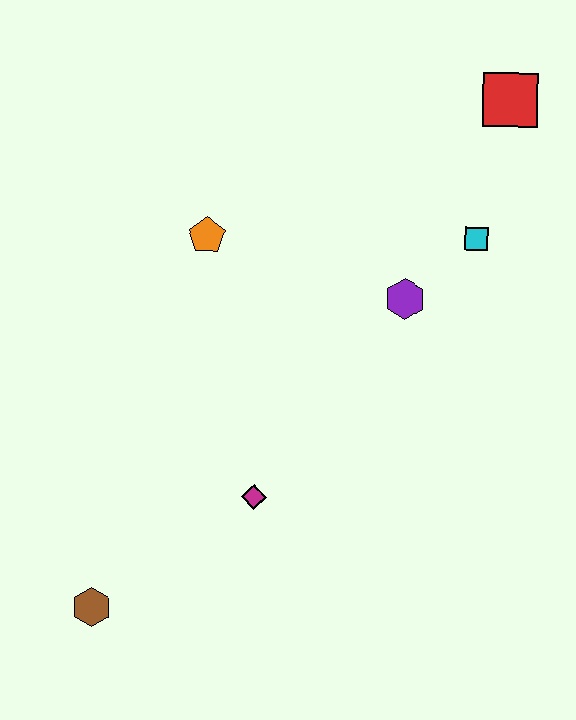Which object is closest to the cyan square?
The purple hexagon is closest to the cyan square.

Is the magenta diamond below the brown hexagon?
No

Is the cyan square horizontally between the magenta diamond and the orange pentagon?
No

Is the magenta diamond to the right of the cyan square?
No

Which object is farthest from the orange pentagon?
The brown hexagon is farthest from the orange pentagon.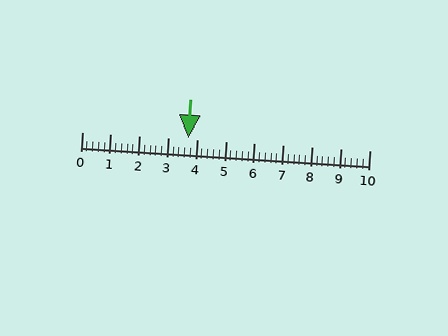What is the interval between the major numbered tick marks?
The major tick marks are spaced 1 units apart.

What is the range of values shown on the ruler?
The ruler shows values from 0 to 10.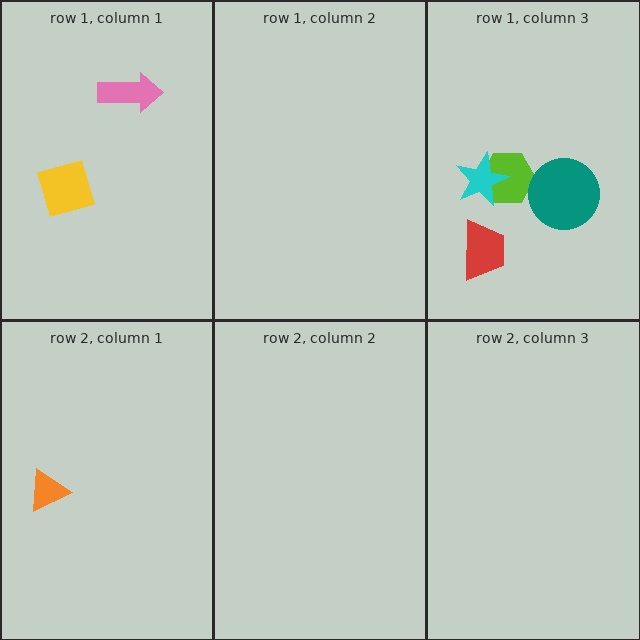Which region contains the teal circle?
The row 1, column 3 region.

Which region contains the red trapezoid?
The row 1, column 3 region.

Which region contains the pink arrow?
The row 1, column 1 region.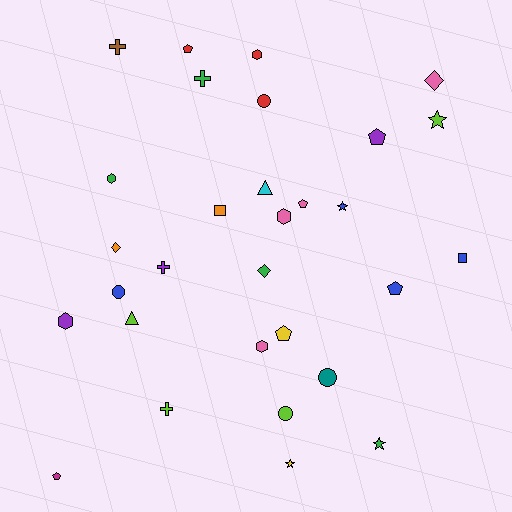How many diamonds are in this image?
There are 3 diamonds.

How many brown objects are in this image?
There is 1 brown object.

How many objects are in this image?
There are 30 objects.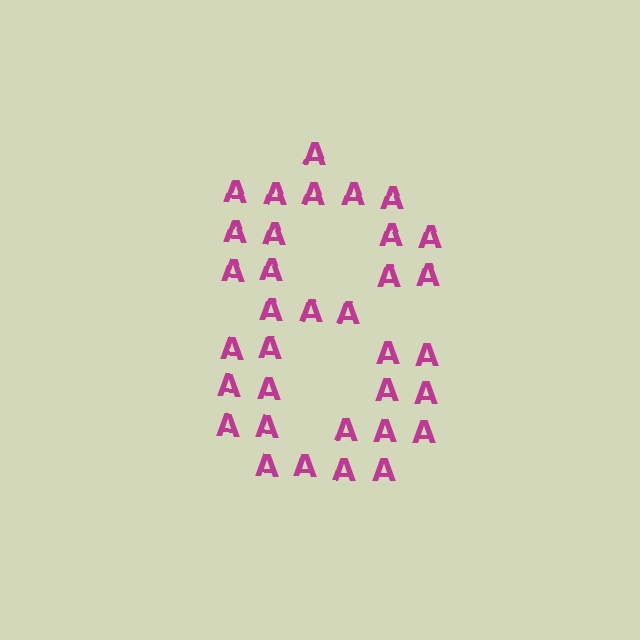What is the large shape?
The large shape is the digit 8.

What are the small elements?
The small elements are letter A's.